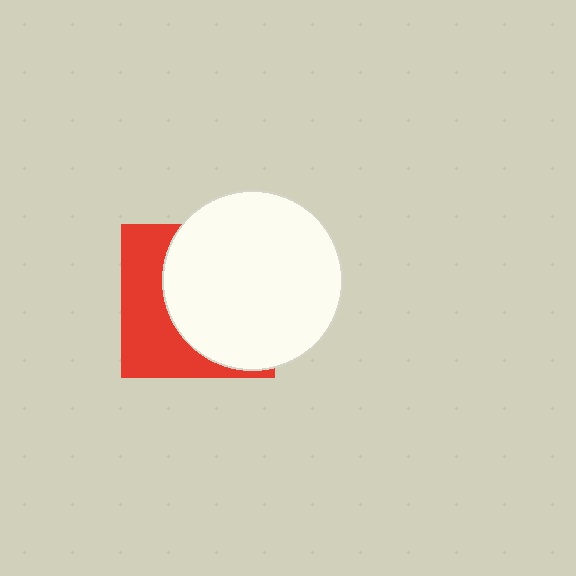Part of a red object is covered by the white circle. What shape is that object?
It is a square.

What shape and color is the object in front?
The object in front is a white circle.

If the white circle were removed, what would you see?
You would see the complete red square.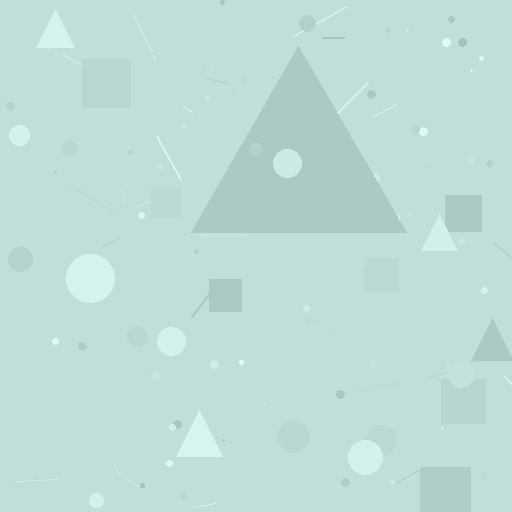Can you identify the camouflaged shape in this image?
The camouflaged shape is a triangle.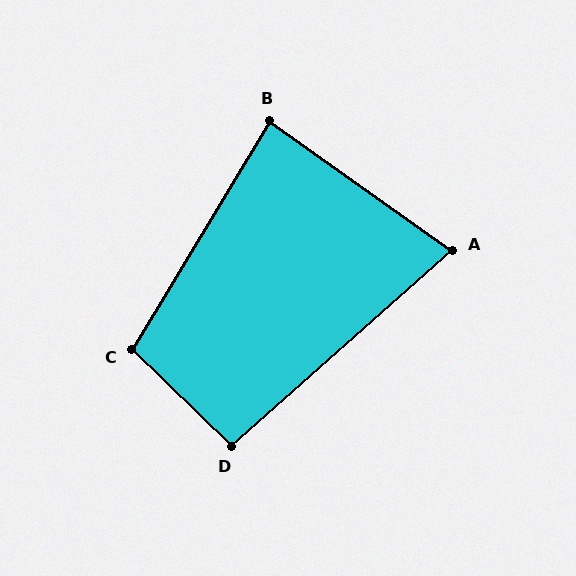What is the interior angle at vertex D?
Approximately 94 degrees (approximately right).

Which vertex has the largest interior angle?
C, at approximately 103 degrees.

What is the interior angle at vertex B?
Approximately 86 degrees (approximately right).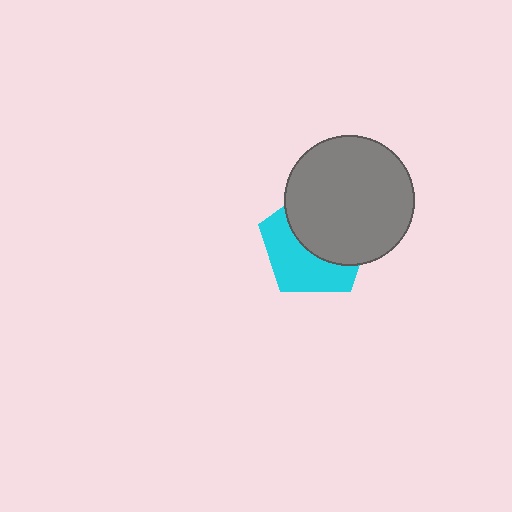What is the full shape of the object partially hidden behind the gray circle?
The partially hidden object is a cyan pentagon.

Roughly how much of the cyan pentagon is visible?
About half of it is visible (roughly 46%).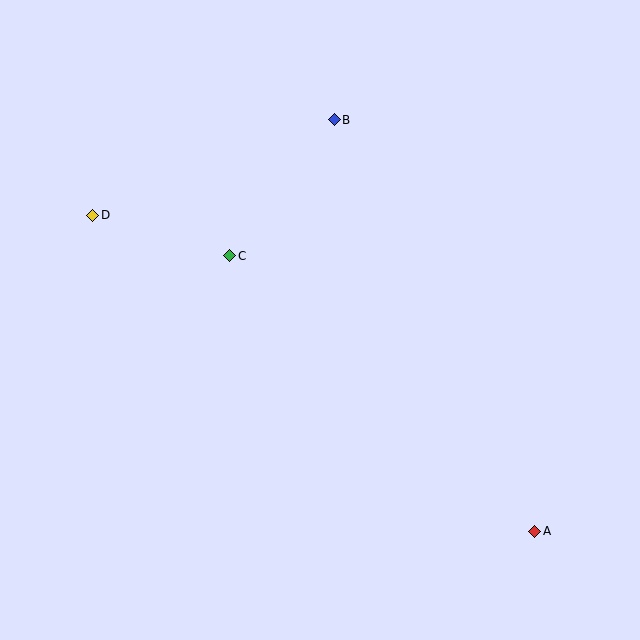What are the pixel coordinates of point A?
Point A is at (535, 531).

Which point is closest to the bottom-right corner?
Point A is closest to the bottom-right corner.